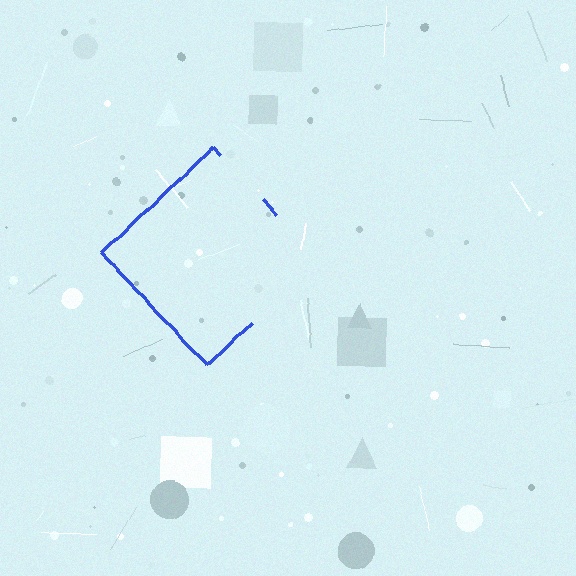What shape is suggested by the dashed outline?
The dashed outline suggests a diamond.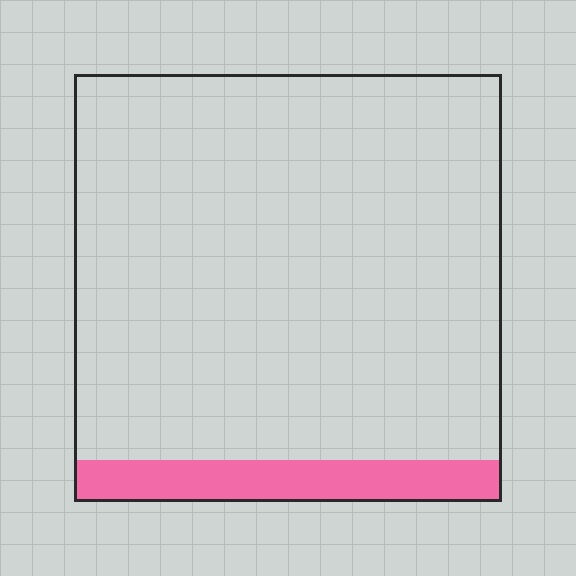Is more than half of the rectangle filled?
No.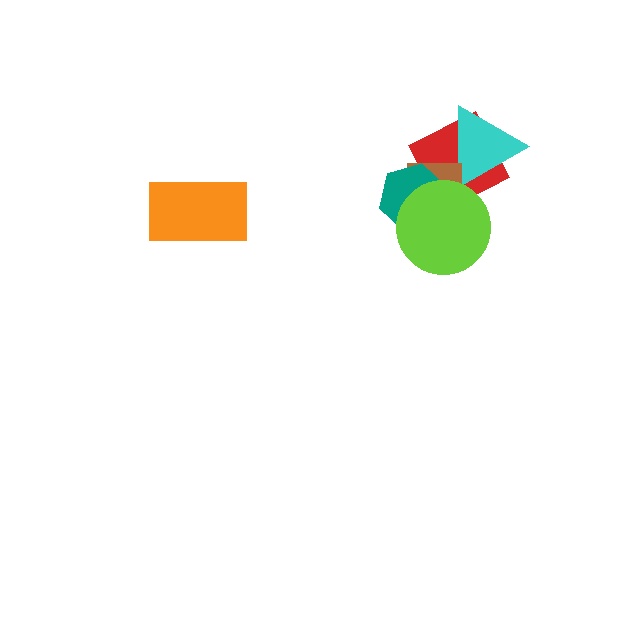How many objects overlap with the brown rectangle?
4 objects overlap with the brown rectangle.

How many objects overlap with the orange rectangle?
0 objects overlap with the orange rectangle.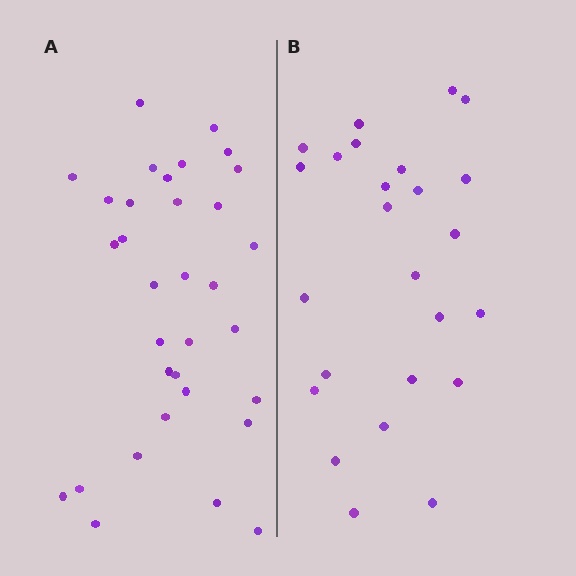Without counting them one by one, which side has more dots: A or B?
Region A (the left region) has more dots.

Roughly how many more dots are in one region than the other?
Region A has roughly 8 or so more dots than region B.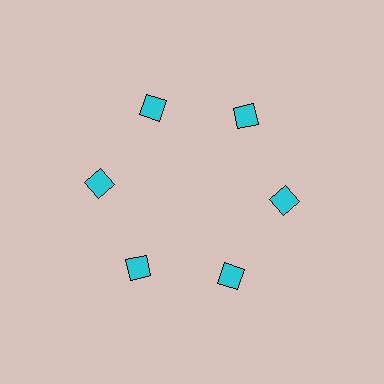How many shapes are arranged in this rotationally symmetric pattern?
There are 6 shapes, arranged in 6 groups of 1.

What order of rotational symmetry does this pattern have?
This pattern has 6-fold rotational symmetry.